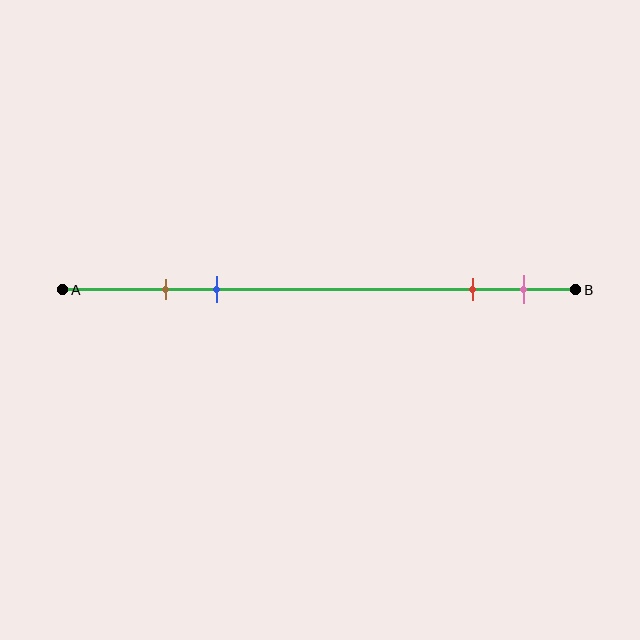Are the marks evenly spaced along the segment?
No, the marks are not evenly spaced.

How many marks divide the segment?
There are 4 marks dividing the segment.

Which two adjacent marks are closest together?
The brown and blue marks are the closest adjacent pair.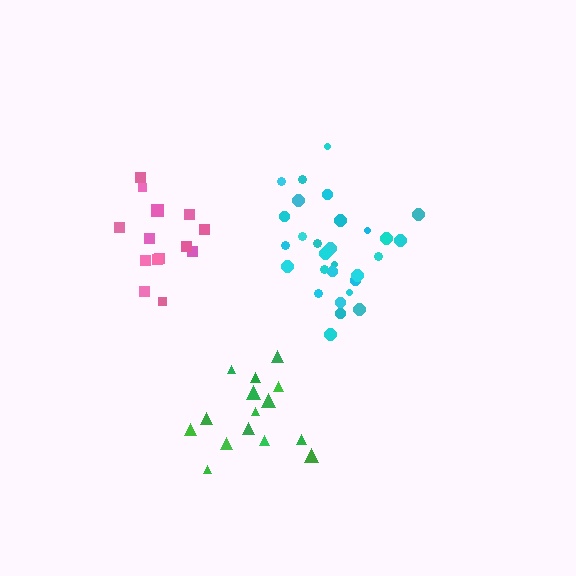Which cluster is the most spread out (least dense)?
Green.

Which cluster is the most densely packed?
Cyan.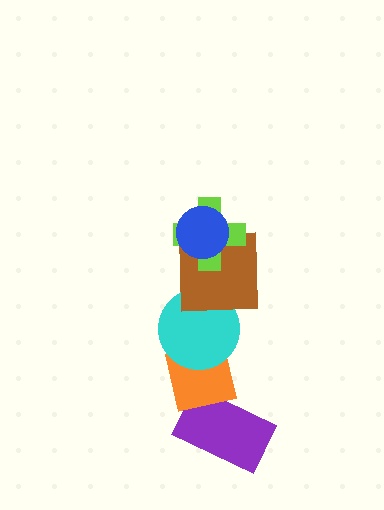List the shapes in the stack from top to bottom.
From top to bottom: the blue circle, the lime cross, the brown square, the cyan circle, the orange square, the purple rectangle.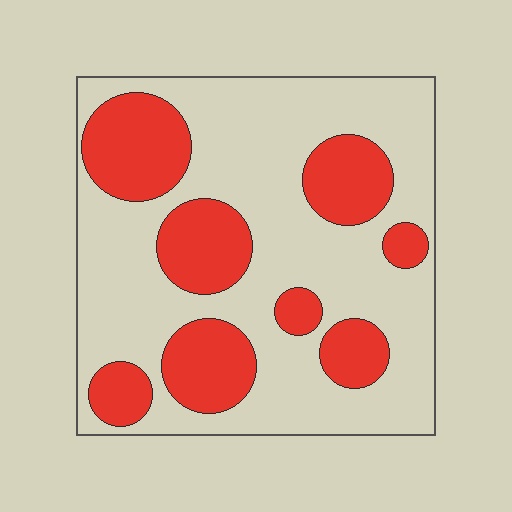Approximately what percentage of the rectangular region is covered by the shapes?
Approximately 30%.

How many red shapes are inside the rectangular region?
8.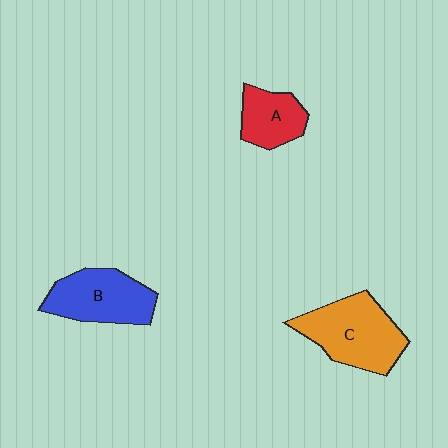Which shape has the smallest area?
Shape A (red).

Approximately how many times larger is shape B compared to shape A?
Approximately 1.5 times.